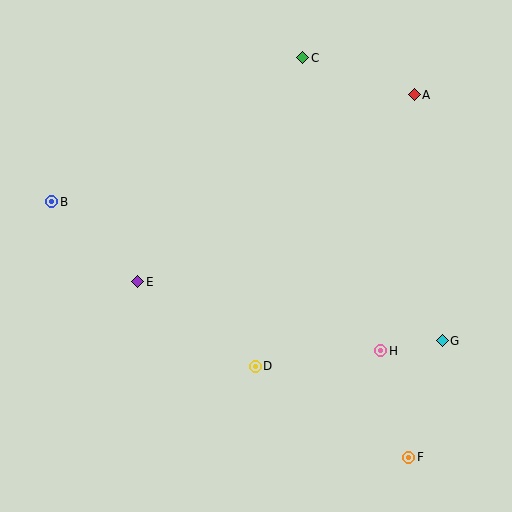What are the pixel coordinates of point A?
Point A is at (414, 95).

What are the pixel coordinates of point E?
Point E is at (138, 282).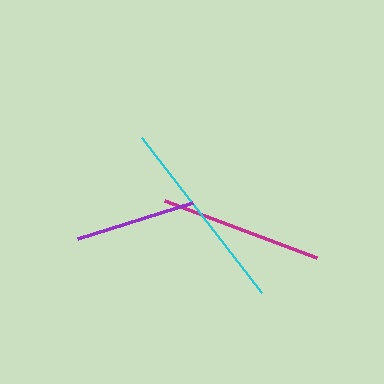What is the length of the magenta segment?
The magenta segment is approximately 163 pixels long.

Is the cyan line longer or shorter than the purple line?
The cyan line is longer than the purple line.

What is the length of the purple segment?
The purple segment is approximately 121 pixels long.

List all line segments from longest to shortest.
From longest to shortest: cyan, magenta, purple.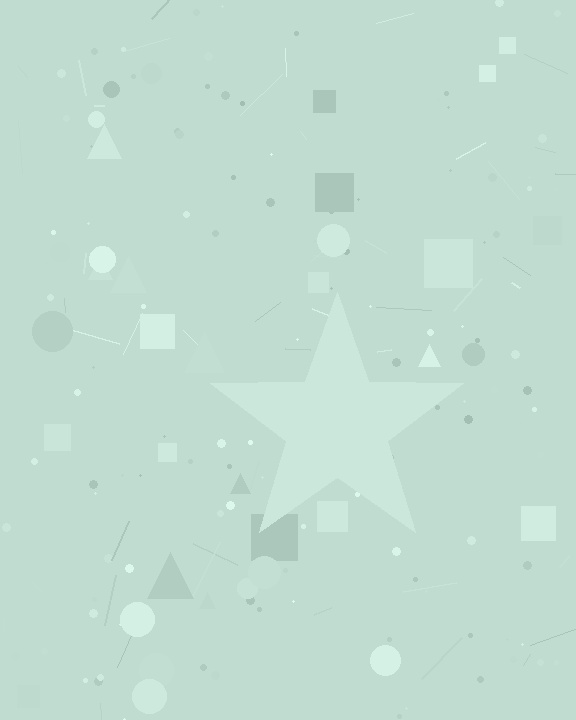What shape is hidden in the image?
A star is hidden in the image.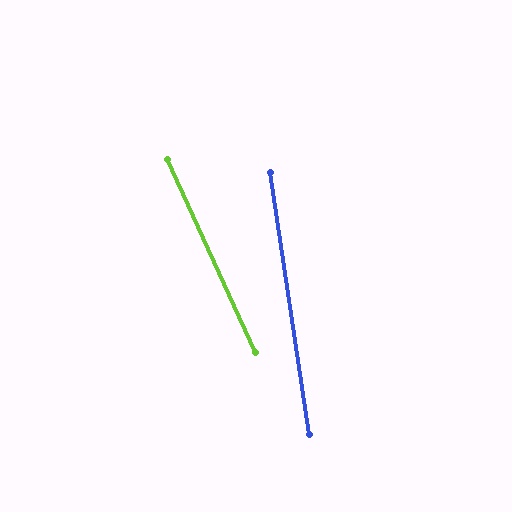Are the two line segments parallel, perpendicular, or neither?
Neither parallel nor perpendicular — they differ by about 16°.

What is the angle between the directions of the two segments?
Approximately 16 degrees.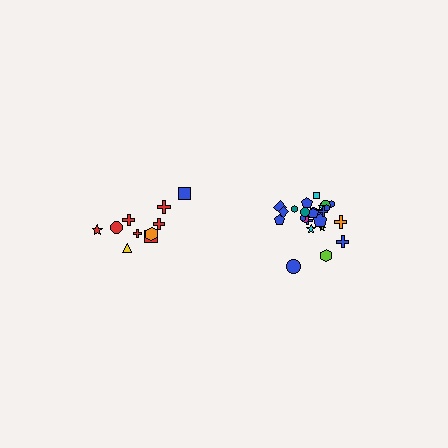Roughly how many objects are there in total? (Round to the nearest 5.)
Roughly 35 objects in total.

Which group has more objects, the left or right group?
The right group.